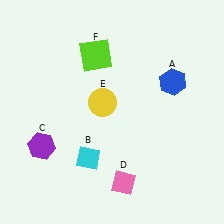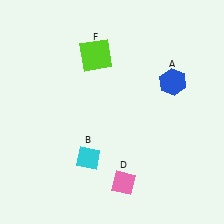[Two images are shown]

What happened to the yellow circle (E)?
The yellow circle (E) was removed in Image 2. It was in the top-left area of Image 1.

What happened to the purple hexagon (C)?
The purple hexagon (C) was removed in Image 2. It was in the bottom-left area of Image 1.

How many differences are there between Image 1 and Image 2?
There are 2 differences between the two images.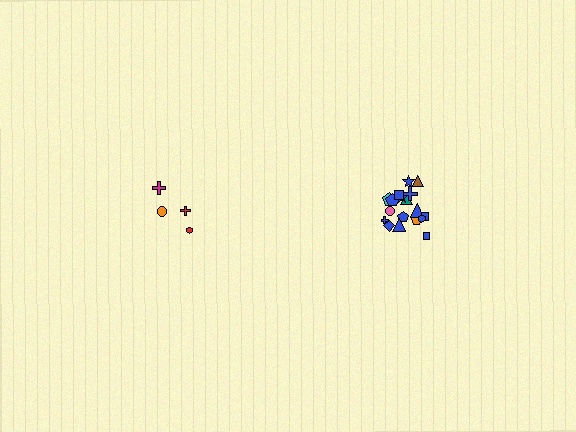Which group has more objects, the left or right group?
The right group.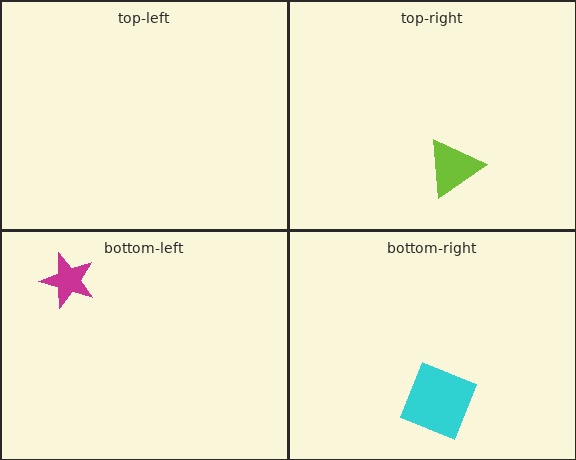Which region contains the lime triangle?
The top-right region.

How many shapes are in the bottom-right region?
1.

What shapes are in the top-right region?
The lime triangle.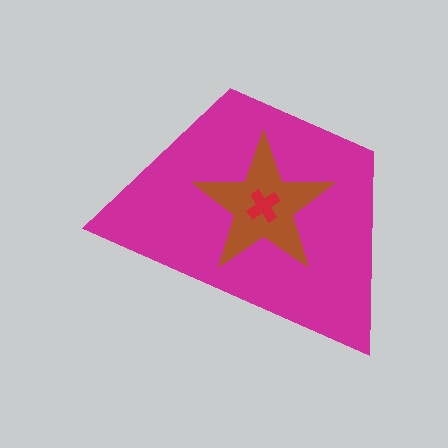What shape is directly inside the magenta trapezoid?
The brown star.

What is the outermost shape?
The magenta trapezoid.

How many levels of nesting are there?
3.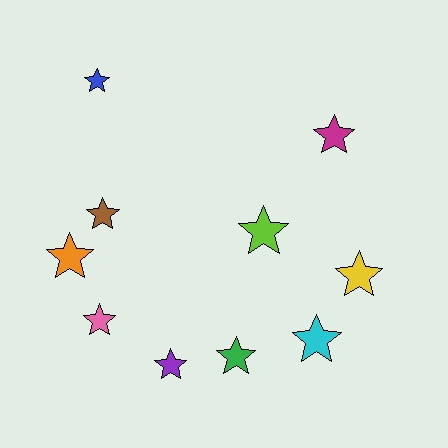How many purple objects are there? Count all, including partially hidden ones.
There is 1 purple object.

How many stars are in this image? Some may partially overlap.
There are 10 stars.